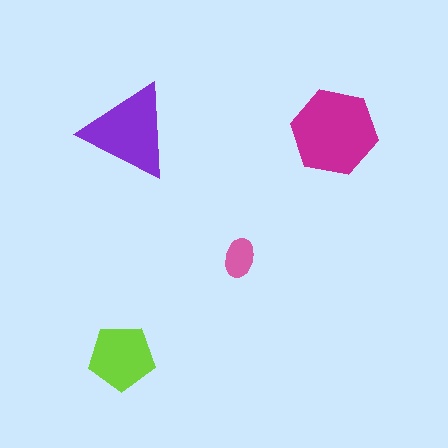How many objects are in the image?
There are 4 objects in the image.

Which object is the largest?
The magenta hexagon.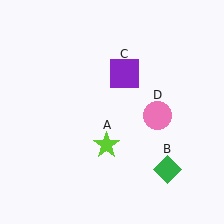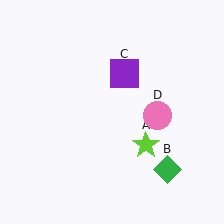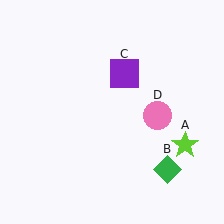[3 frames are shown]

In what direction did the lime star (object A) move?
The lime star (object A) moved right.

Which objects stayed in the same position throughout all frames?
Green diamond (object B) and purple square (object C) and pink circle (object D) remained stationary.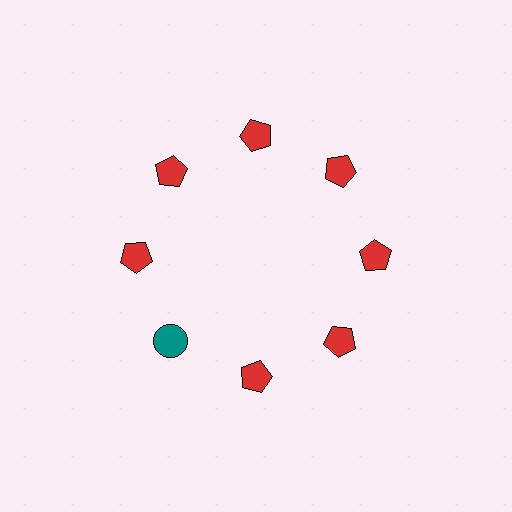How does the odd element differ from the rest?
It differs in both color (teal instead of red) and shape (circle instead of pentagon).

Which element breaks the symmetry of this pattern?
The teal circle at roughly the 8 o'clock position breaks the symmetry. All other shapes are red pentagons.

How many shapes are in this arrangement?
There are 8 shapes arranged in a ring pattern.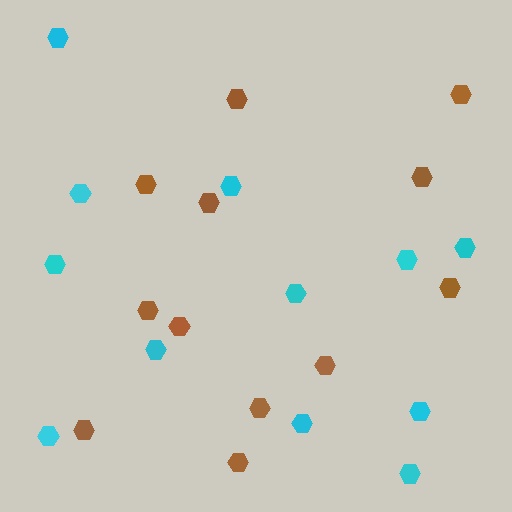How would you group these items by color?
There are 2 groups: one group of brown hexagons (12) and one group of cyan hexagons (12).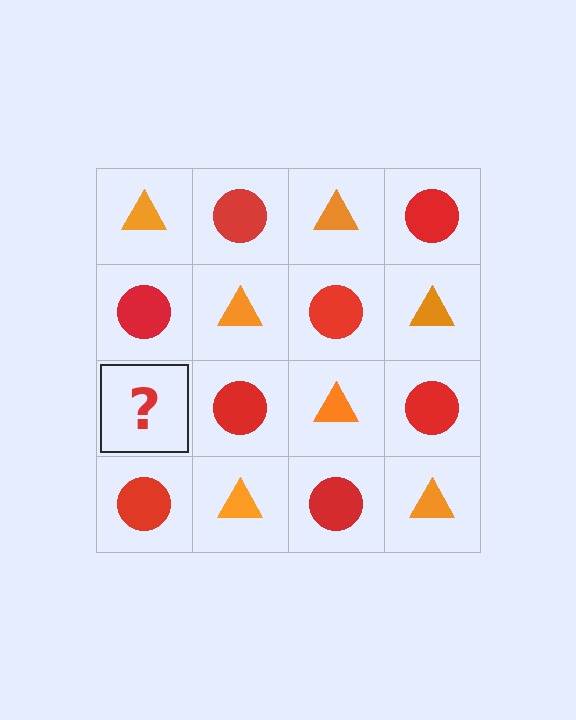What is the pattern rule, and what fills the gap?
The rule is that it alternates orange triangle and red circle in a checkerboard pattern. The gap should be filled with an orange triangle.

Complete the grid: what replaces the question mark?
The question mark should be replaced with an orange triangle.